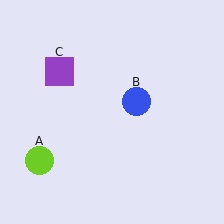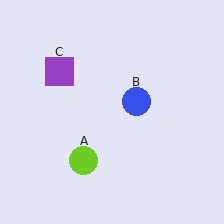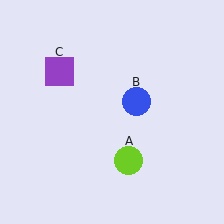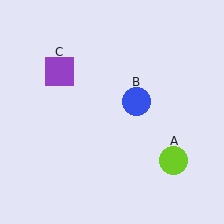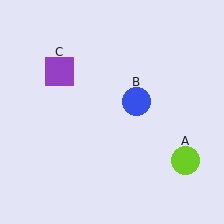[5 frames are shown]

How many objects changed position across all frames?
1 object changed position: lime circle (object A).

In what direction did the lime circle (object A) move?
The lime circle (object A) moved right.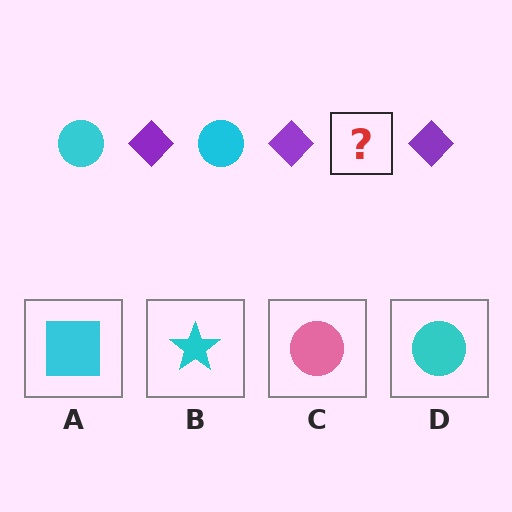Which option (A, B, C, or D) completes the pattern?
D.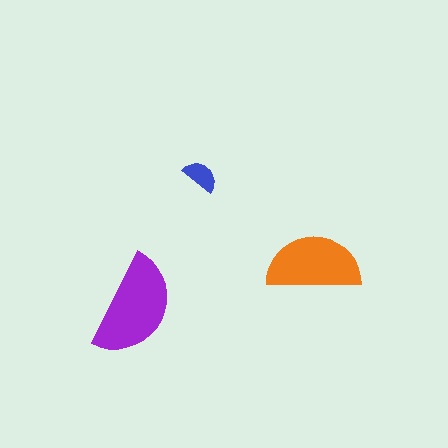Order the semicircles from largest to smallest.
the purple one, the orange one, the blue one.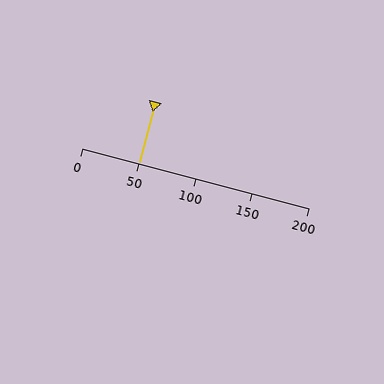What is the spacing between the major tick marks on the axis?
The major ticks are spaced 50 apart.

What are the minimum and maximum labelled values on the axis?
The axis runs from 0 to 200.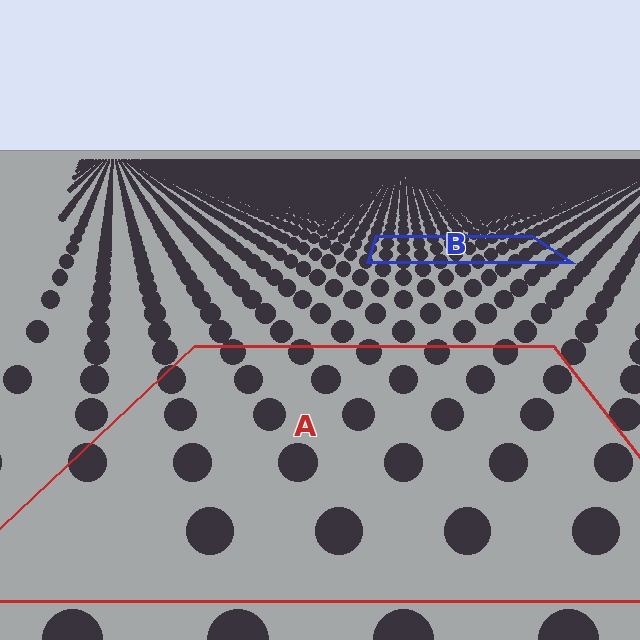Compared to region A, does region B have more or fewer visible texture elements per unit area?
Region B has more texture elements per unit area — they are packed more densely because it is farther away.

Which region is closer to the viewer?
Region A is closer. The texture elements there are larger and more spread out.